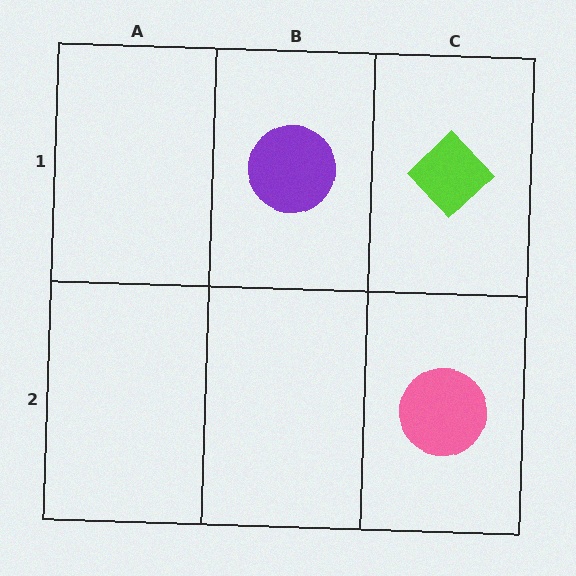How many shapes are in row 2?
1 shape.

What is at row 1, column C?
A lime diamond.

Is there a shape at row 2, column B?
No, that cell is empty.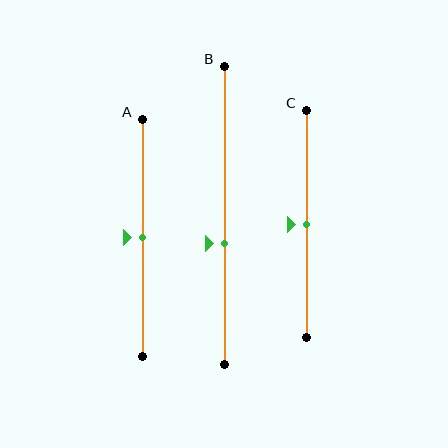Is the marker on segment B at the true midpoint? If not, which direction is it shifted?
No, the marker on segment B is shifted downward by about 9% of the segment length.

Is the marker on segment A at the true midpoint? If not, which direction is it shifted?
Yes, the marker on segment A is at the true midpoint.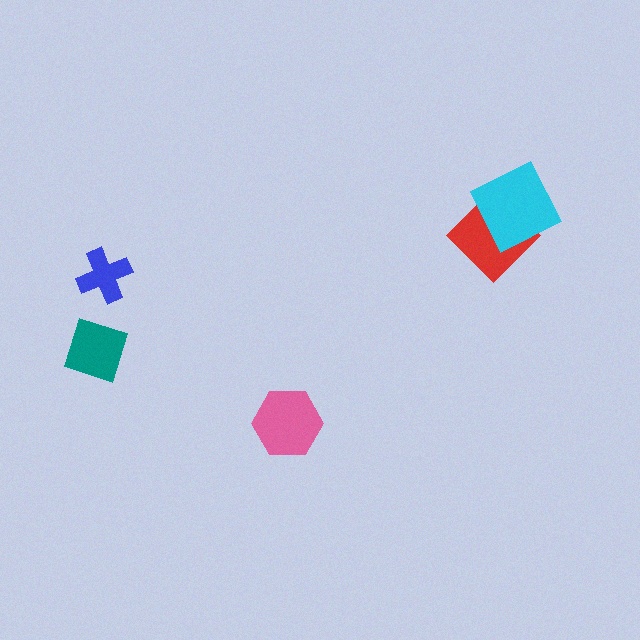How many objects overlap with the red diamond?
1 object overlaps with the red diamond.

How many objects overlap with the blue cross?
0 objects overlap with the blue cross.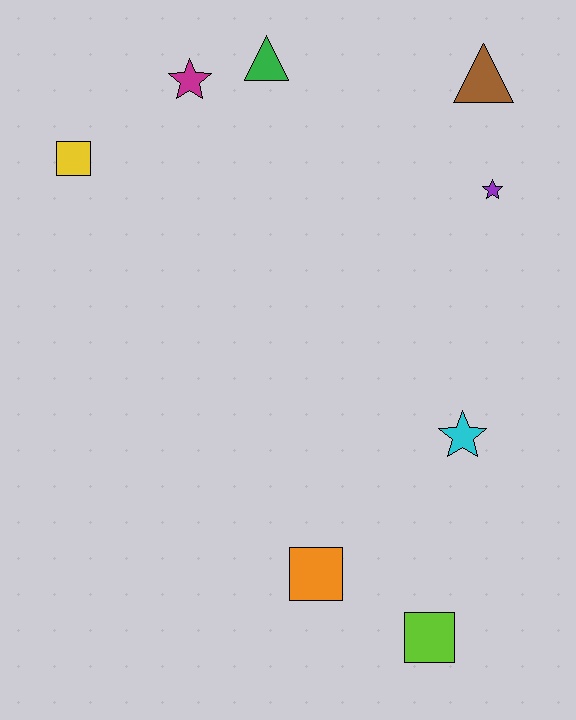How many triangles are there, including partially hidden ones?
There are 2 triangles.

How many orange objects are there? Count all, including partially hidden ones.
There is 1 orange object.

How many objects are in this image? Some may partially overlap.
There are 8 objects.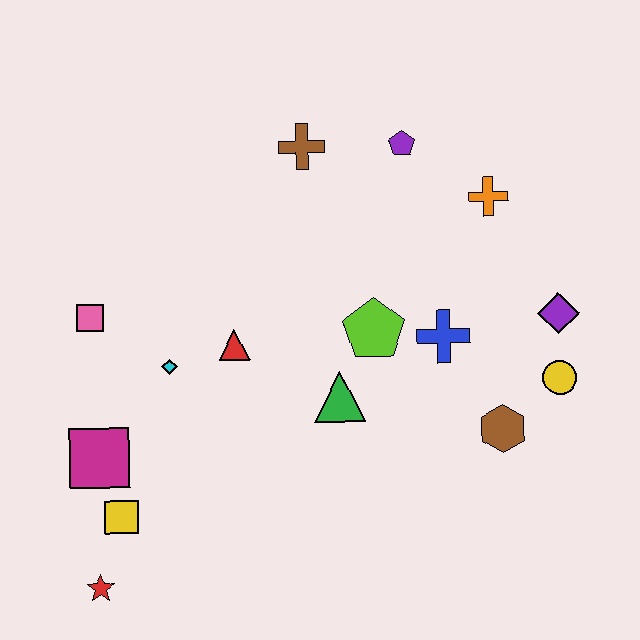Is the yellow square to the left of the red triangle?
Yes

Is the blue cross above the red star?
Yes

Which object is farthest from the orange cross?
The red star is farthest from the orange cross.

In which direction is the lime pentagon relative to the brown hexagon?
The lime pentagon is to the left of the brown hexagon.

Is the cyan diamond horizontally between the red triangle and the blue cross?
No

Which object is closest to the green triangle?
The lime pentagon is closest to the green triangle.